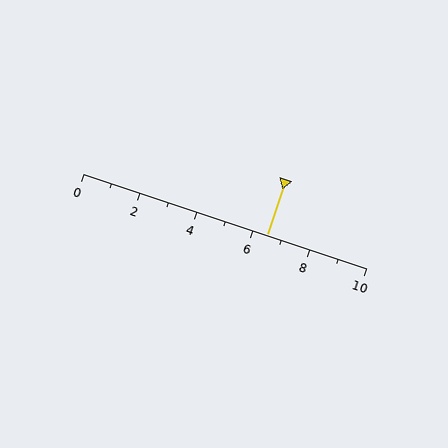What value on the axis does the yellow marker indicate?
The marker indicates approximately 6.5.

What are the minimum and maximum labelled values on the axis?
The axis runs from 0 to 10.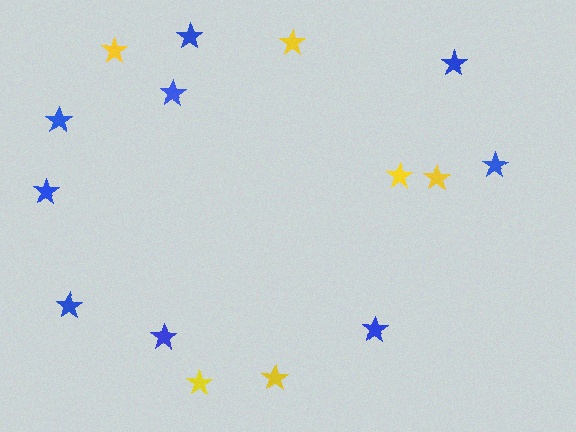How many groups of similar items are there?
There are 2 groups: one group of yellow stars (6) and one group of blue stars (9).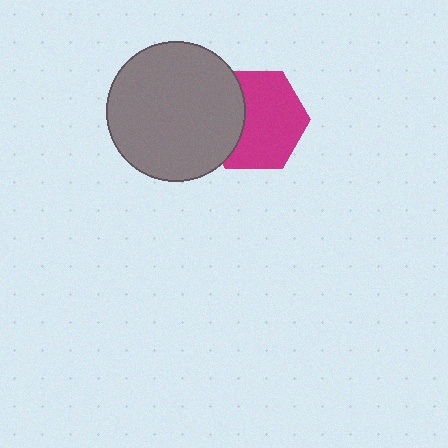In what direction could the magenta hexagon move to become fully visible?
The magenta hexagon could move right. That would shift it out from behind the gray circle entirely.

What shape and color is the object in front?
The object in front is a gray circle.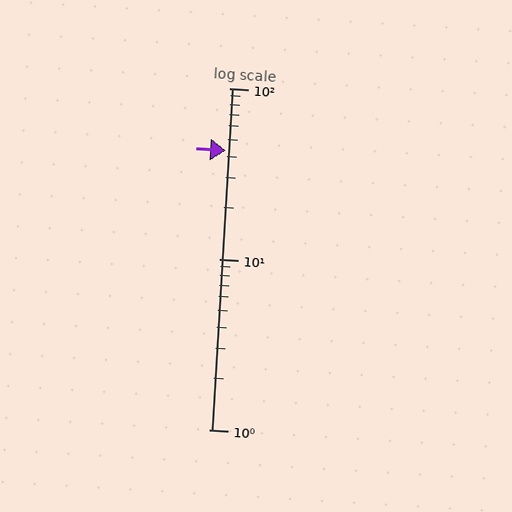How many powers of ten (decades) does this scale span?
The scale spans 2 decades, from 1 to 100.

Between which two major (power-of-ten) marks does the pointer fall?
The pointer is between 10 and 100.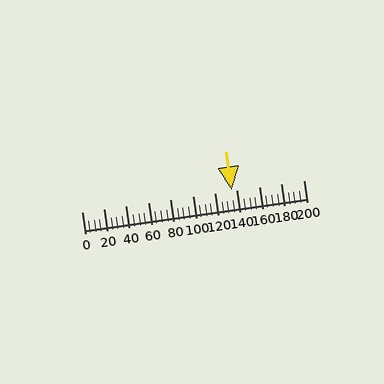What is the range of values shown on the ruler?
The ruler shows values from 0 to 200.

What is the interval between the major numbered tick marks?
The major tick marks are spaced 20 units apart.